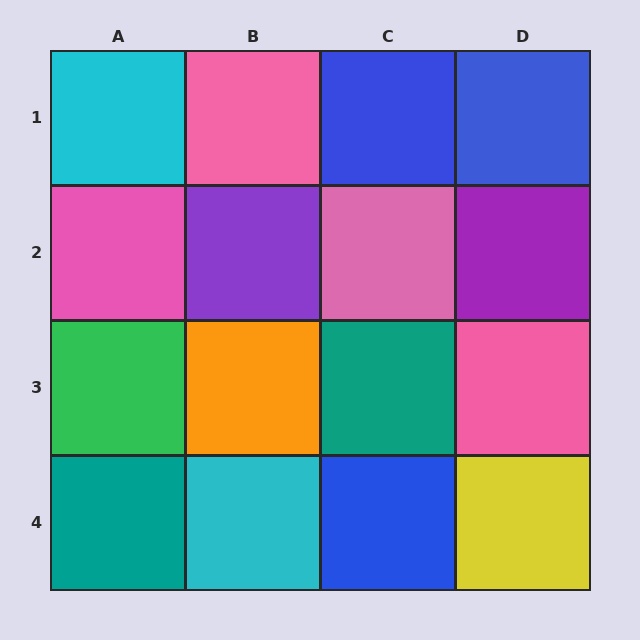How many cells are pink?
4 cells are pink.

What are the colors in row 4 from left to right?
Teal, cyan, blue, yellow.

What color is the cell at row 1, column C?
Blue.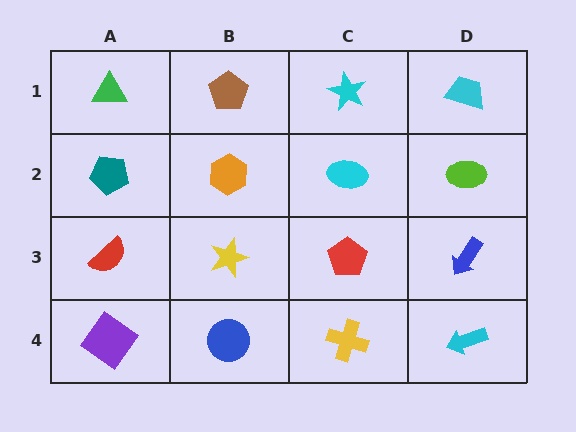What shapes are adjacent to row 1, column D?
A lime ellipse (row 2, column D), a cyan star (row 1, column C).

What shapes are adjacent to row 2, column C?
A cyan star (row 1, column C), a red pentagon (row 3, column C), an orange hexagon (row 2, column B), a lime ellipse (row 2, column D).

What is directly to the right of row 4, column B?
A yellow cross.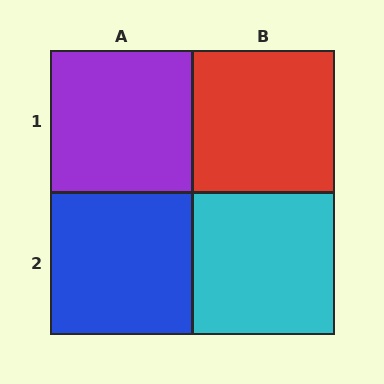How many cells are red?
1 cell is red.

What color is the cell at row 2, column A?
Blue.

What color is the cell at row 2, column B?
Cyan.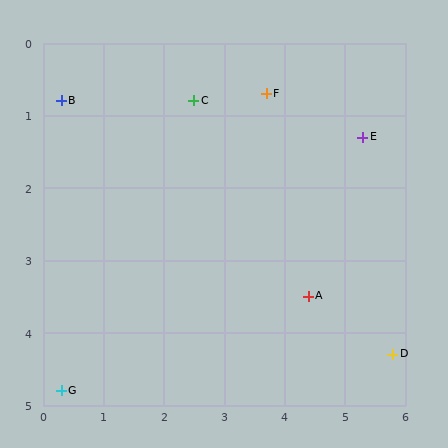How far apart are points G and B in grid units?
Points G and B are about 4.0 grid units apart.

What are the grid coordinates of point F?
Point F is at approximately (3.7, 0.7).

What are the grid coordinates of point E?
Point E is at approximately (5.3, 1.3).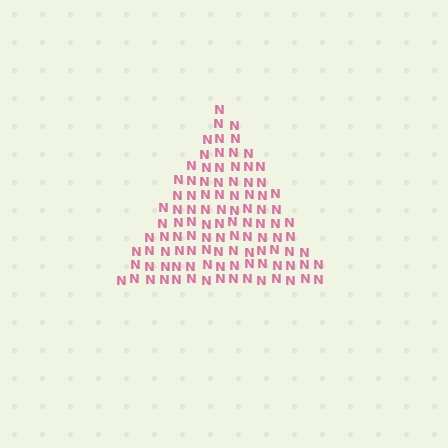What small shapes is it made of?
It is made of small letter N's.